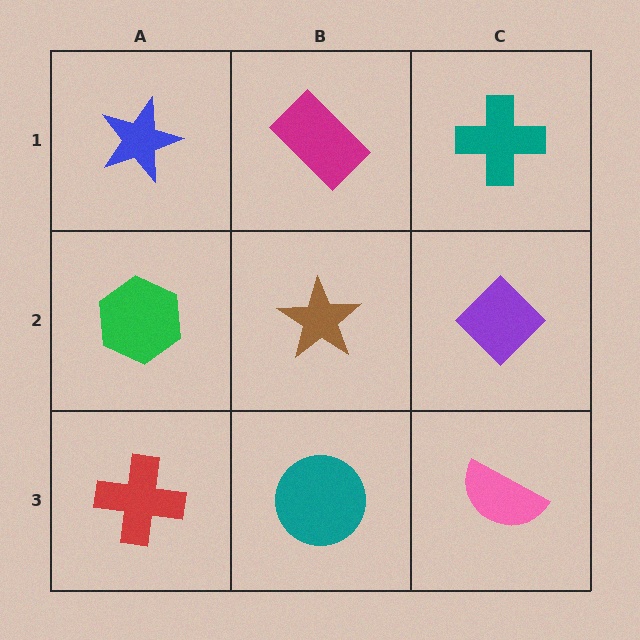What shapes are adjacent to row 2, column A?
A blue star (row 1, column A), a red cross (row 3, column A), a brown star (row 2, column B).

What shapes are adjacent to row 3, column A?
A green hexagon (row 2, column A), a teal circle (row 3, column B).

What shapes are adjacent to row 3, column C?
A purple diamond (row 2, column C), a teal circle (row 3, column B).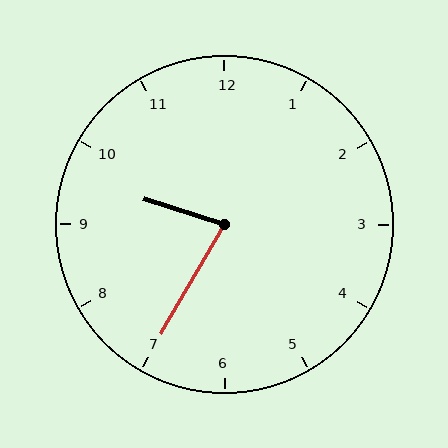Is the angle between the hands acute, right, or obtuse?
It is acute.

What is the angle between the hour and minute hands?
Approximately 78 degrees.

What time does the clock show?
9:35.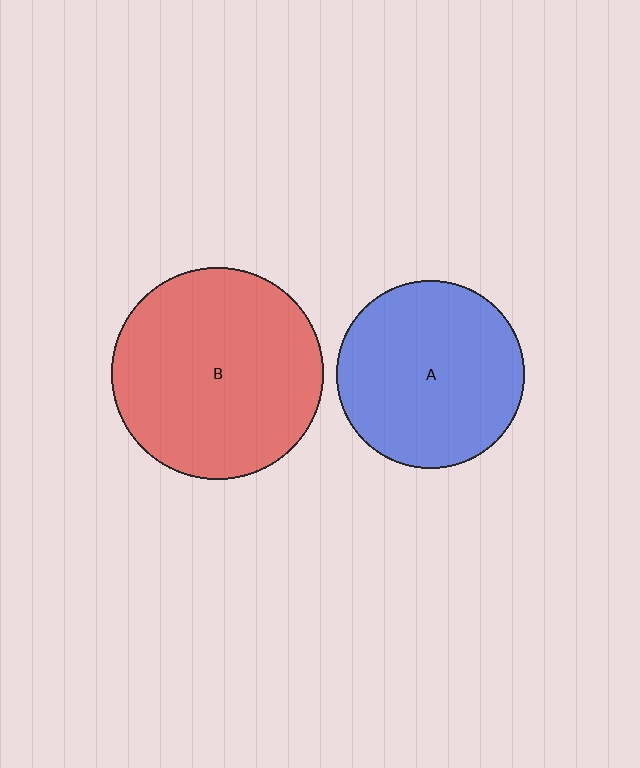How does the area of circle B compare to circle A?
Approximately 1.3 times.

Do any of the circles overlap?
No, none of the circles overlap.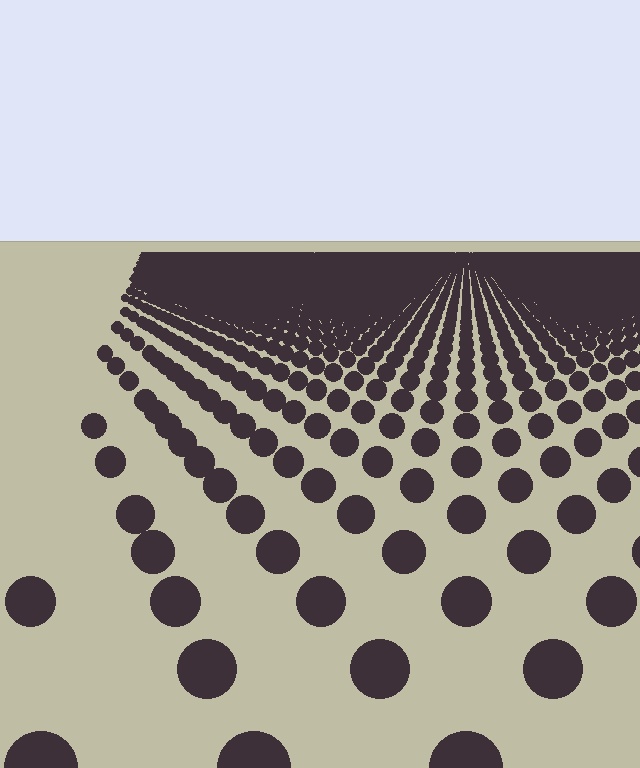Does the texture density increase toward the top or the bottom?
Density increases toward the top.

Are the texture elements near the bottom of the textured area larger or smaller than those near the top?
Larger. Near the bottom, elements are closer to the viewer and appear at a bigger on-screen size.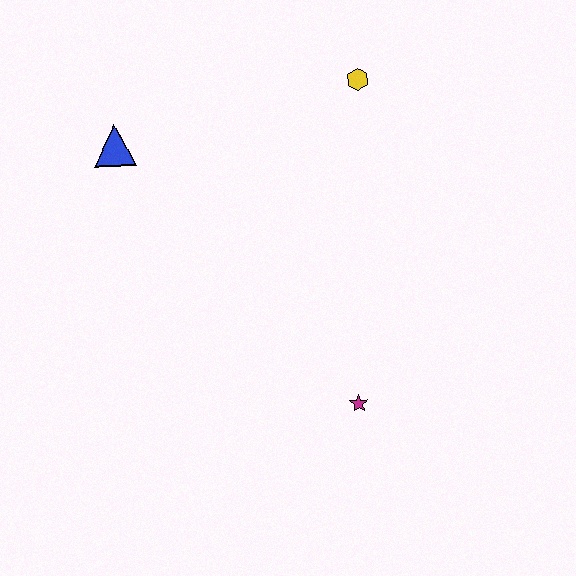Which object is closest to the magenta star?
The yellow hexagon is closest to the magenta star.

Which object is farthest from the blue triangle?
The magenta star is farthest from the blue triangle.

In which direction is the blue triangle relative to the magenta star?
The blue triangle is above the magenta star.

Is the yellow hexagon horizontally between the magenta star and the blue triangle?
No